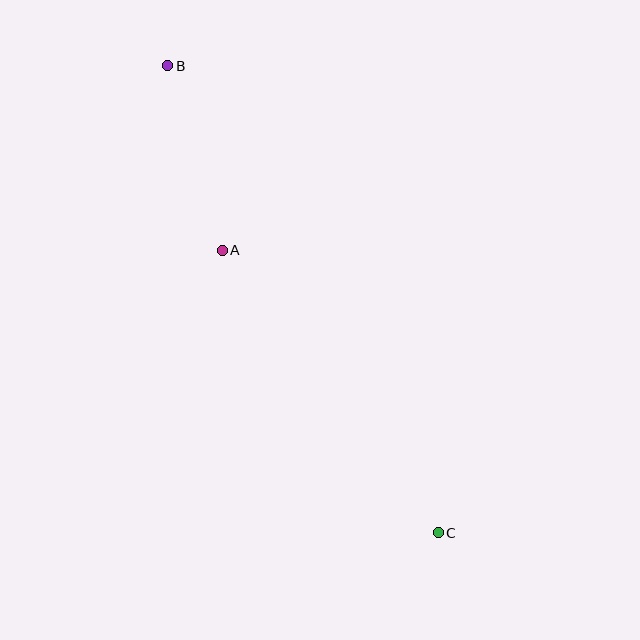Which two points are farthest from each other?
Points B and C are farthest from each other.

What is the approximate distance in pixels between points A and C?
The distance between A and C is approximately 355 pixels.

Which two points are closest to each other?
Points A and B are closest to each other.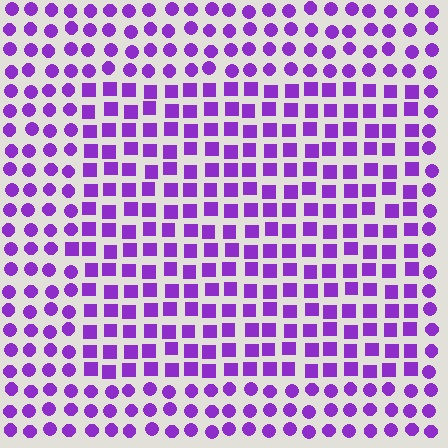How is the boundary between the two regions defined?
The boundary is defined by a change in element shape: squares inside vs. circles outside. All elements share the same color and spacing.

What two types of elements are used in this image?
The image uses squares inside the rectangle region and circles outside it.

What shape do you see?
I see a rectangle.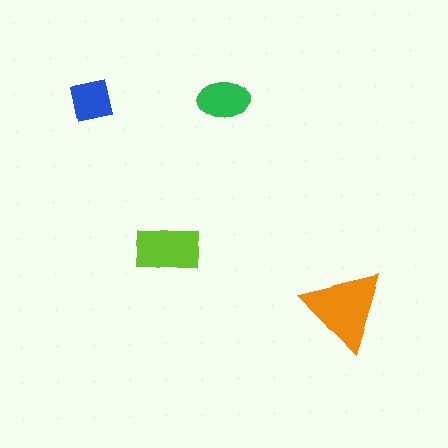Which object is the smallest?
The blue square.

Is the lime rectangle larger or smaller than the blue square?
Larger.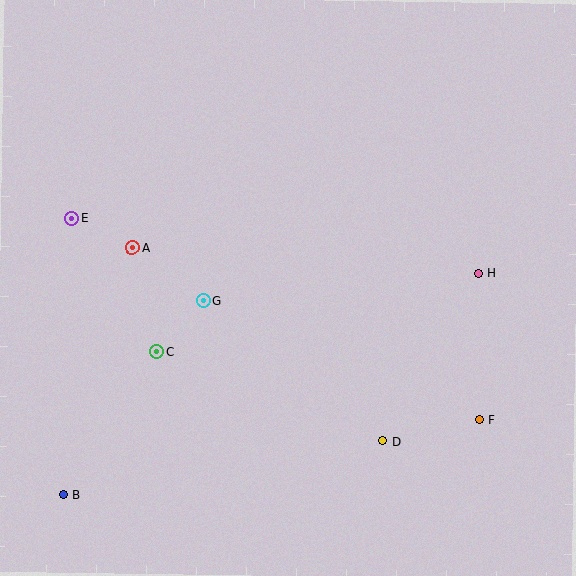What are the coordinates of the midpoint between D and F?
The midpoint between D and F is at (431, 430).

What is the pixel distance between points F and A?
The distance between F and A is 388 pixels.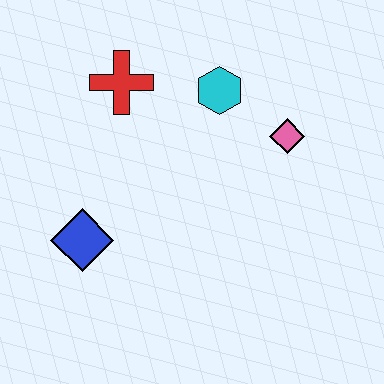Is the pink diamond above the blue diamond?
Yes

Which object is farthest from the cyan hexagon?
The blue diamond is farthest from the cyan hexagon.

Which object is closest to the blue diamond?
The red cross is closest to the blue diamond.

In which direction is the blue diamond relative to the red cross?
The blue diamond is below the red cross.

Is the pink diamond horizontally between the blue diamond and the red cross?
No